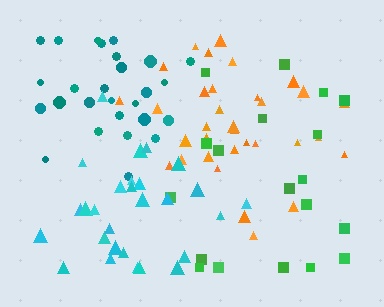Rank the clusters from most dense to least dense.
orange, teal, cyan, green.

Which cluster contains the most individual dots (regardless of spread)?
Orange (33).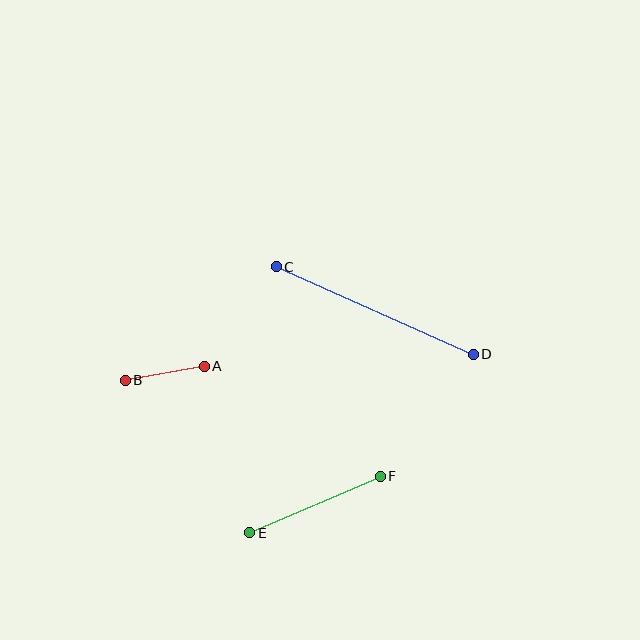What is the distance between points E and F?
The distance is approximately 142 pixels.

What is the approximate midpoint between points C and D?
The midpoint is at approximately (375, 310) pixels.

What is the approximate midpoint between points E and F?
The midpoint is at approximately (315, 504) pixels.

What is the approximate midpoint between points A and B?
The midpoint is at approximately (165, 373) pixels.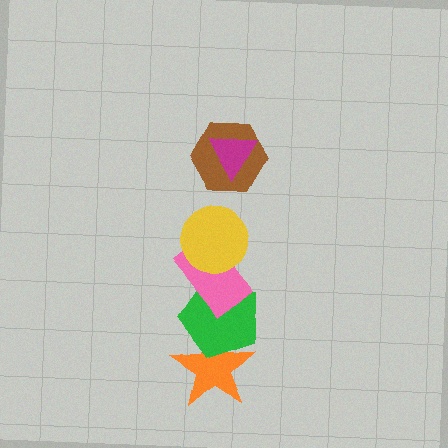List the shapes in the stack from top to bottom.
From top to bottom: the magenta triangle, the brown hexagon, the yellow circle, the pink rectangle, the green pentagon, the orange star.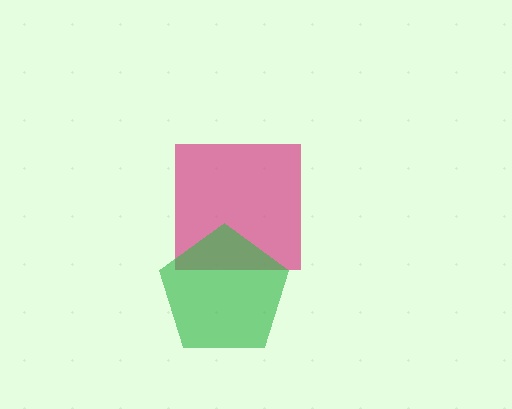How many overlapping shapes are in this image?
There are 2 overlapping shapes in the image.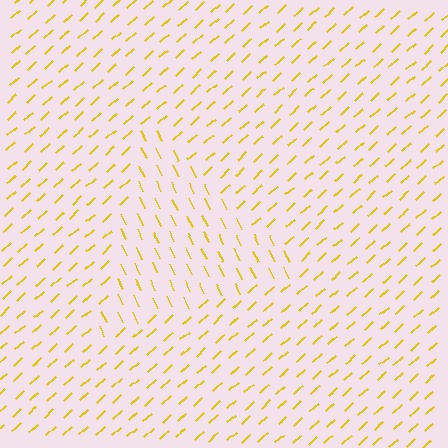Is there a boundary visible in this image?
Yes, there is a texture boundary formed by a change in line orientation.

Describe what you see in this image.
The image is filled with small yellow line segments. A triangle region in the image has lines oriented differently from the surrounding lines, creating a visible texture boundary.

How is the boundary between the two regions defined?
The boundary is defined purely by a change in line orientation (approximately 73 degrees difference). All lines are the same color and thickness.